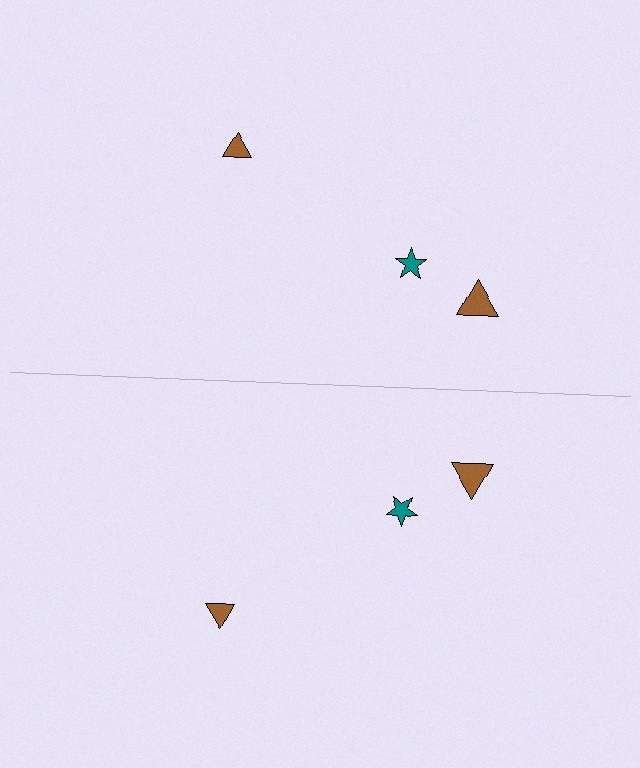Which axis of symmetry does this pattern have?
The pattern has a horizontal axis of symmetry running through the center of the image.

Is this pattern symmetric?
Yes, this pattern has bilateral (reflection) symmetry.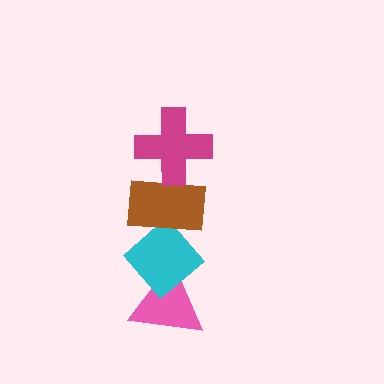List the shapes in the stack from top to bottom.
From top to bottom: the magenta cross, the brown rectangle, the cyan diamond, the pink triangle.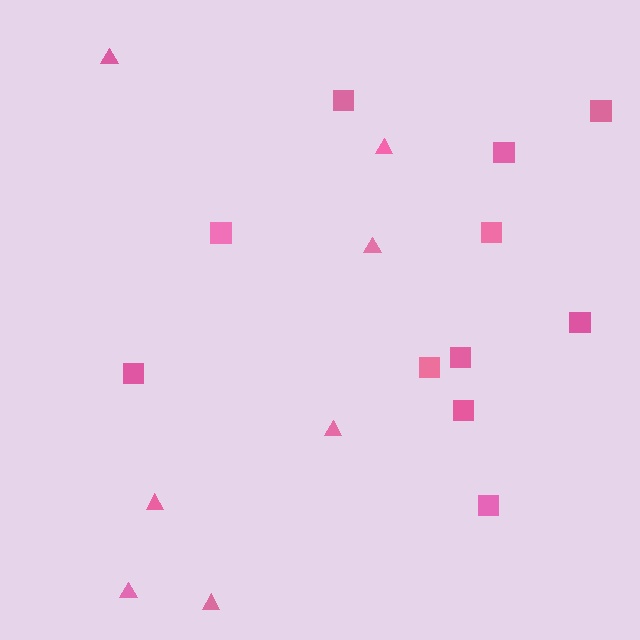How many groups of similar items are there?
There are 2 groups: one group of squares (11) and one group of triangles (7).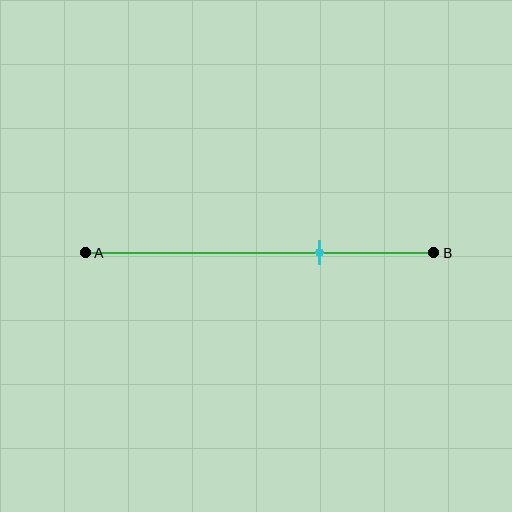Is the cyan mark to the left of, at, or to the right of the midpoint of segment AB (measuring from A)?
The cyan mark is to the right of the midpoint of segment AB.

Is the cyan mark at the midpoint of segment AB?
No, the mark is at about 65% from A, not at the 50% midpoint.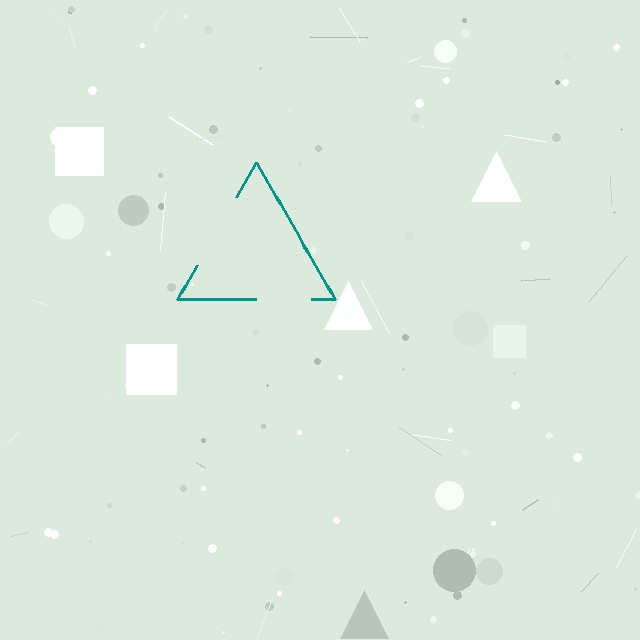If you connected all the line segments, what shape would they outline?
They would outline a triangle.